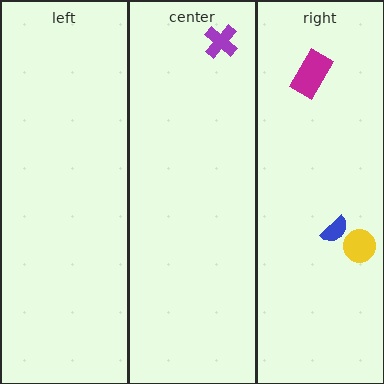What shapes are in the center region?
The purple cross.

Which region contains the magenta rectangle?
The right region.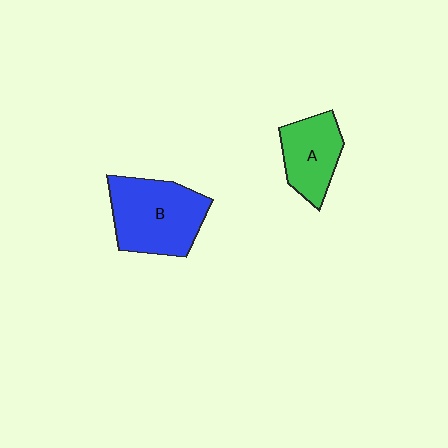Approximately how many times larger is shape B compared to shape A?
Approximately 1.5 times.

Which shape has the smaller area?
Shape A (green).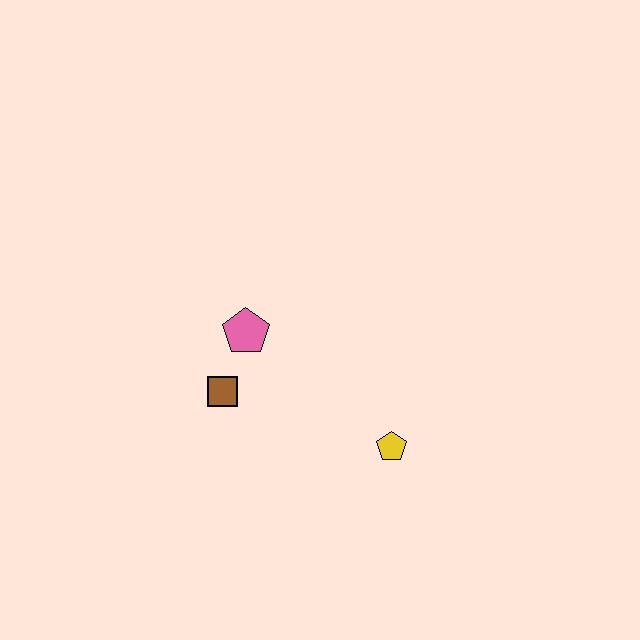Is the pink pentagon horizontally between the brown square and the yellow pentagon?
Yes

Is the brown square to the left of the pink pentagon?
Yes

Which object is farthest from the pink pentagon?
The yellow pentagon is farthest from the pink pentagon.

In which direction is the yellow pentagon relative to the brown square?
The yellow pentagon is to the right of the brown square.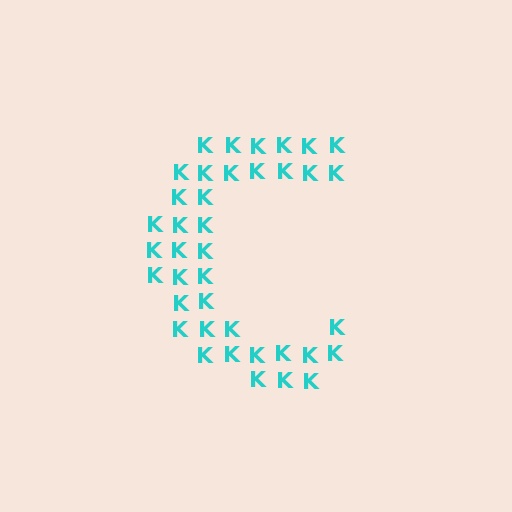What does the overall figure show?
The overall figure shows the letter C.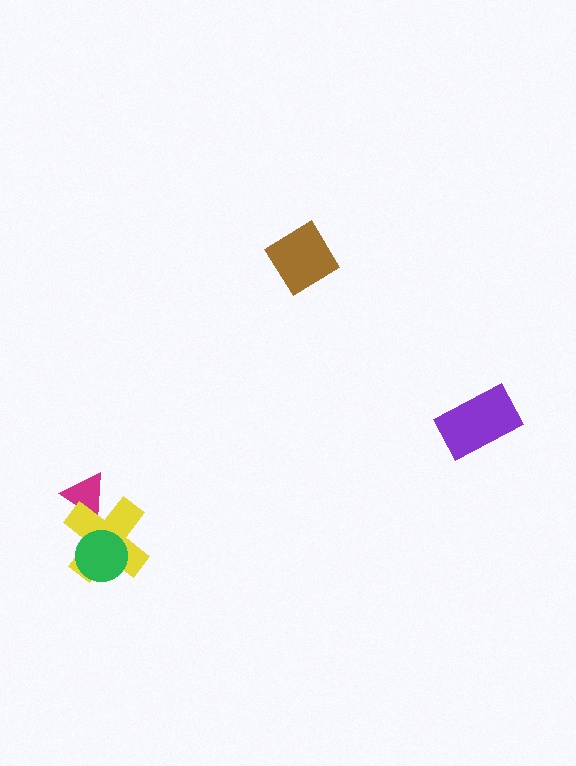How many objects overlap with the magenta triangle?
1 object overlaps with the magenta triangle.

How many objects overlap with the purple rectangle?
0 objects overlap with the purple rectangle.